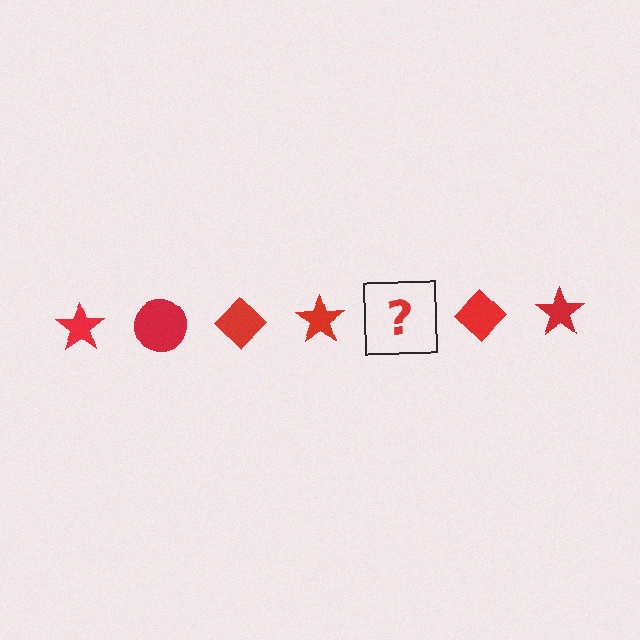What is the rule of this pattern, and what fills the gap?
The rule is that the pattern cycles through star, circle, diamond shapes in red. The gap should be filled with a red circle.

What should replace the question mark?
The question mark should be replaced with a red circle.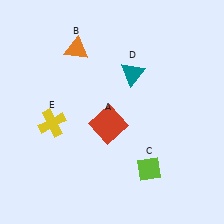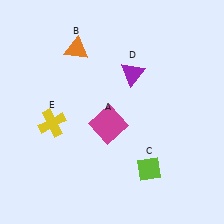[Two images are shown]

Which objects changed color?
A changed from red to magenta. D changed from teal to purple.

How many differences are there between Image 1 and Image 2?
There are 2 differences between the two images.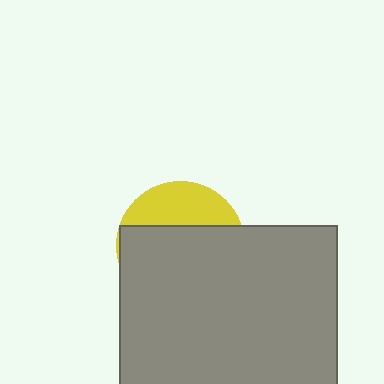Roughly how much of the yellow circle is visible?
A small part of it is visible (roughly 31%).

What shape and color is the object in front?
The object in front is a gray rectangle.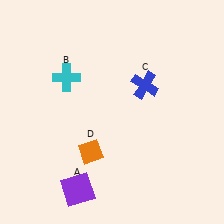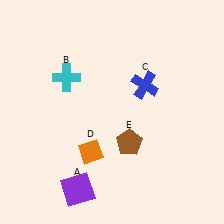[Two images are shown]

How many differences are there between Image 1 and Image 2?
There is 1 difference between the two images.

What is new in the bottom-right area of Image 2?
A brown pentagon (E) was added in the bottom-right area of Image 2.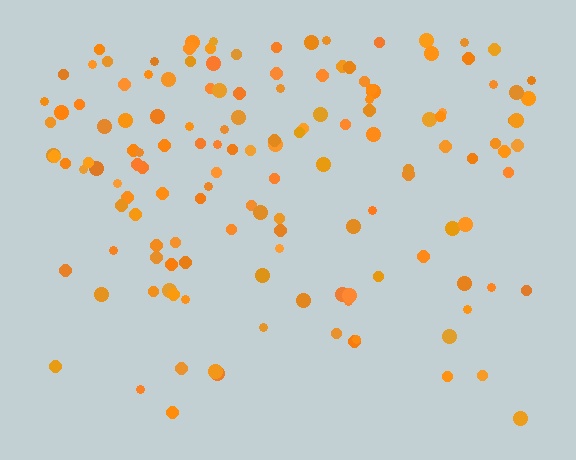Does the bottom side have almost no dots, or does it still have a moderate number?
Still a moderate number, just noticeably fewer than the top.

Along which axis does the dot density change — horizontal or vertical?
Vertical.